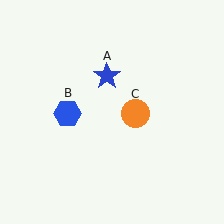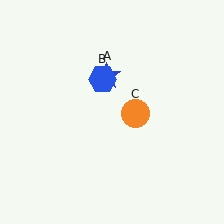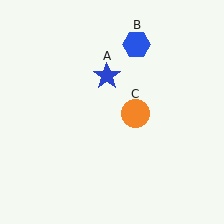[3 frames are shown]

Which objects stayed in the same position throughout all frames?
Blue star (object A) and orange circle (object C) remained stationary.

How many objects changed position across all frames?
1 object changed position: blue hexagon (object B).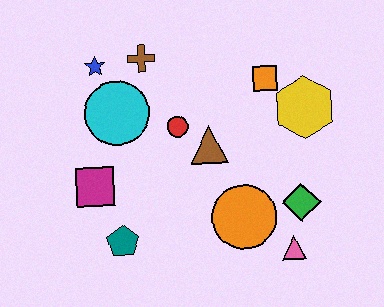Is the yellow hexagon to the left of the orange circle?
No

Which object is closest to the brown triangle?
The red circle is closest to the brown triangle.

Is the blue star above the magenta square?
Yes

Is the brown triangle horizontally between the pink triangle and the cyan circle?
Yes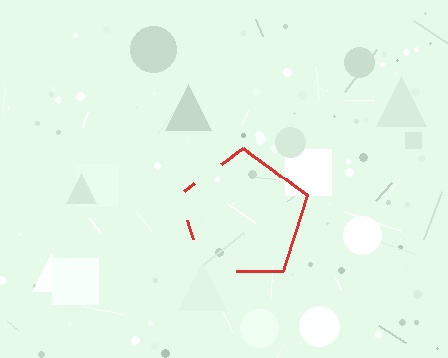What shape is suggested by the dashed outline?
The dashed outline suggests a pentagon.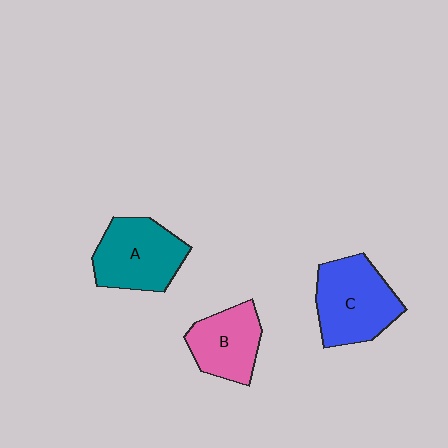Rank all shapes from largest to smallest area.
From largest to smallest: C (blue), A (teal), B (pink).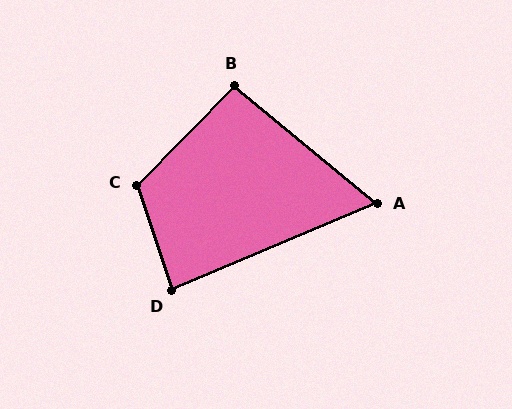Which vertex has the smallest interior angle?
A, at approximately 63 degrees.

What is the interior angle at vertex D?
Approximately 85 degrees (approximately right).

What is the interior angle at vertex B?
Approximately 95 degrees (approximately right).